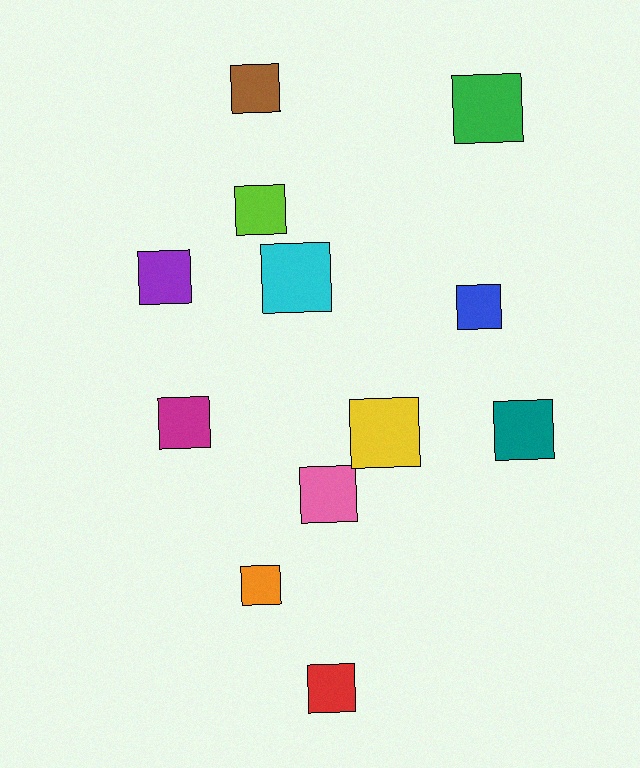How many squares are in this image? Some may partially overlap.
There are 12 squares.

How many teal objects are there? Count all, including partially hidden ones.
There is 1 teal object.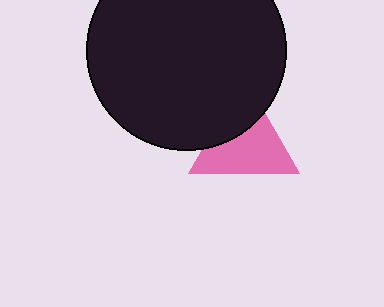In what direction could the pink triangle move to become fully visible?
The pink triangle could move down. That would shift it out from behind the black circle entirely.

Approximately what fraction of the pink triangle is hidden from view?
Roughly 34% of the pink triangle is hidden behind the black circle.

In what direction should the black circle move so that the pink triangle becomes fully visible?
The black circle should move up. That is the shortest direction to clear the overlap and leave the pink triangle fully visible.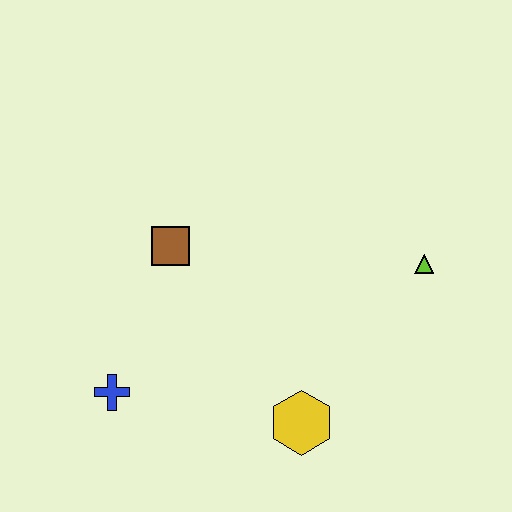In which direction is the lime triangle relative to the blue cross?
The lime triangle is to the right of the blue cross.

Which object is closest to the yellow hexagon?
The blue cross is closest to the yellow hexagon.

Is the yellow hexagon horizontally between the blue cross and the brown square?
No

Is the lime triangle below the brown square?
Yes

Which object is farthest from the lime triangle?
The blue cross is farthest from the lime triangle.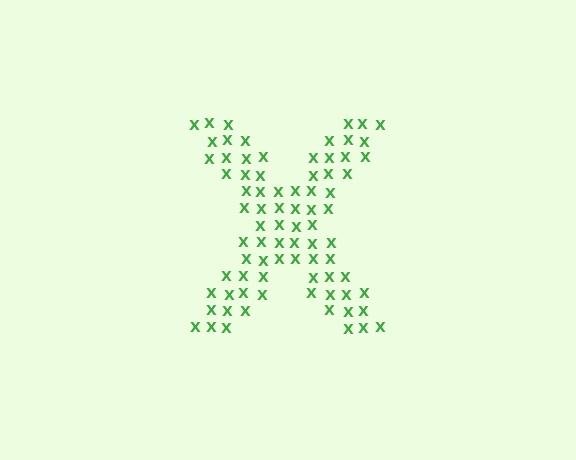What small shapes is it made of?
It is made of small letter X's.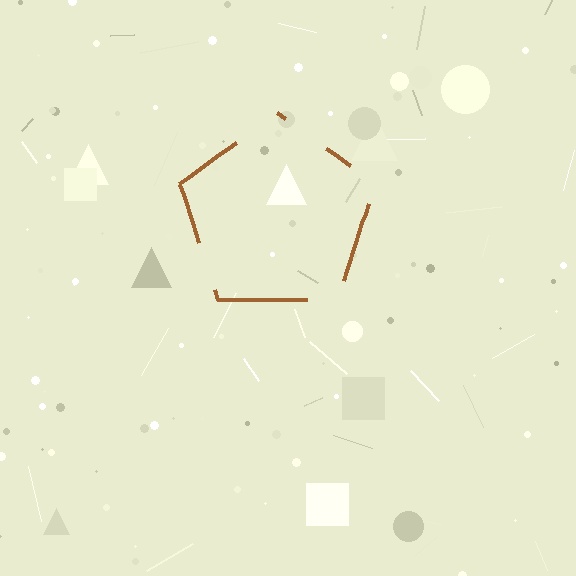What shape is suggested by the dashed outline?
The dashed outline suggests a pentagon.